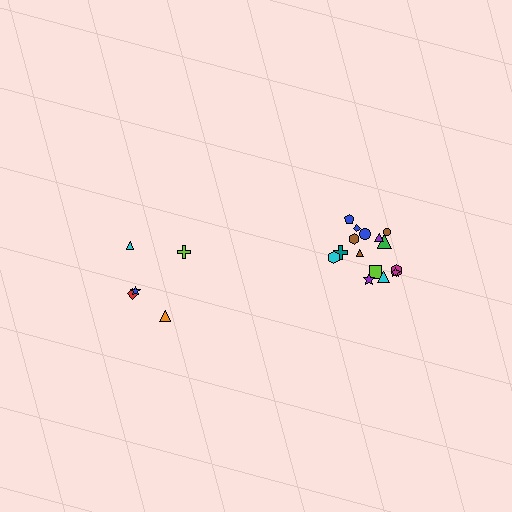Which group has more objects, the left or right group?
The right group.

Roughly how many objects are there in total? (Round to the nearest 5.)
Roughly 20 objects in total.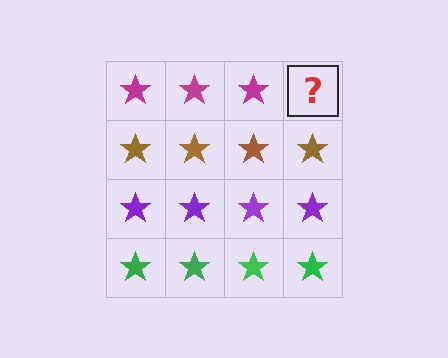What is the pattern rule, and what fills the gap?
The rule is that each row has a consistent color. The gap should be filled with a magenta star.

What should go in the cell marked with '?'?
The missing cell should contain a magenta star.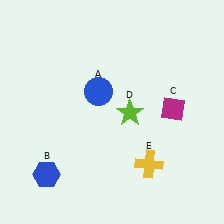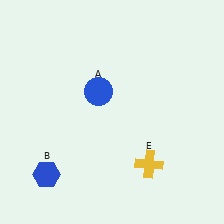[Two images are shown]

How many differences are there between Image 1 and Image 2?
There are 2 differences between the two images.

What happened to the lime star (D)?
The lime star (D) was removed in Image 2. It was in the bottom-right area of Image 1.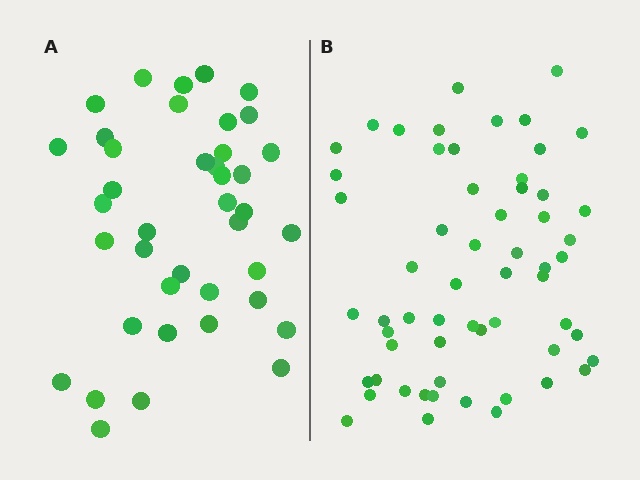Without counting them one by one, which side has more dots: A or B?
Region B (the right region) has more dots.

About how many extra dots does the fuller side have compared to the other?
Region B has approximately 20 more dots than region A.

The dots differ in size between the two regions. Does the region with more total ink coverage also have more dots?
No. Region A has more total ink coverage because its dots are larger, but region B actually contains more individual dots. Total area can be misleading — the number of items is what matters here.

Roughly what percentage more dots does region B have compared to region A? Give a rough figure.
About 50% more.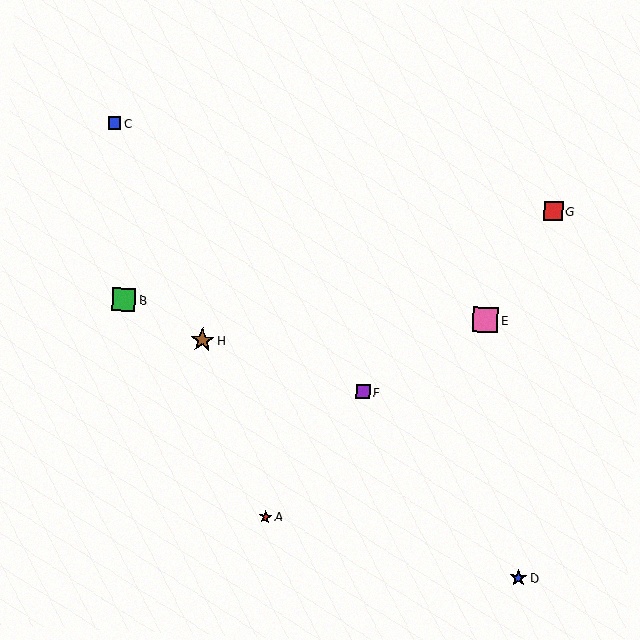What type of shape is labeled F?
Shape F is a purple square.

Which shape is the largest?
The pink square (labeled E) is the largest.